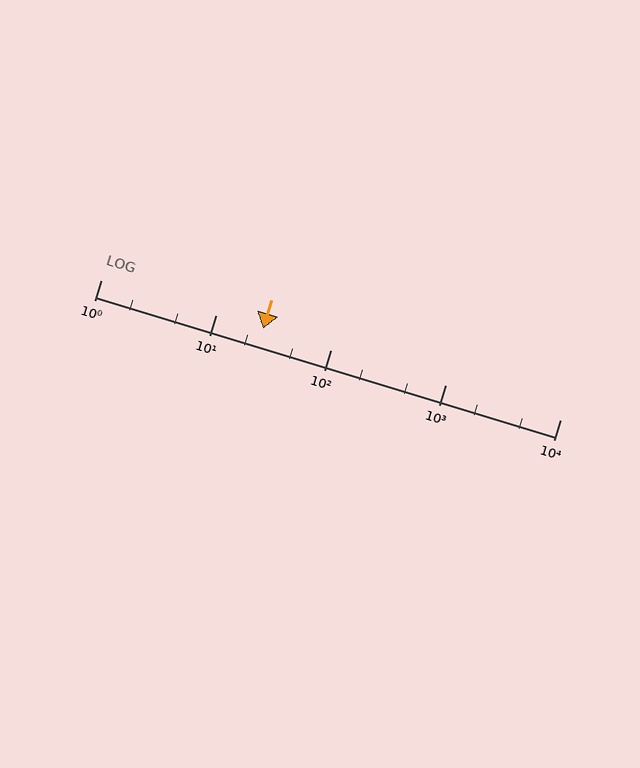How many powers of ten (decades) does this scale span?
The scale spans 4 decades, from 1 to 10000.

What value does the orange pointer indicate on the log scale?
The pointer indicates approximately 26.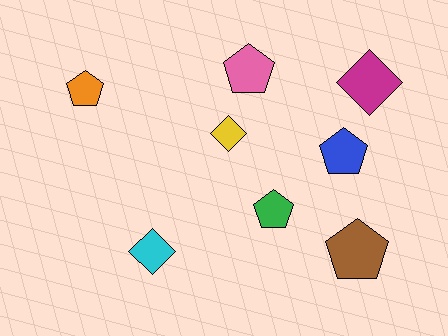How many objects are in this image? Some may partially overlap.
There are 8 objects.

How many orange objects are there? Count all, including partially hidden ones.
There is 1 orange object.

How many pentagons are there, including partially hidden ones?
There are 5 pentagons.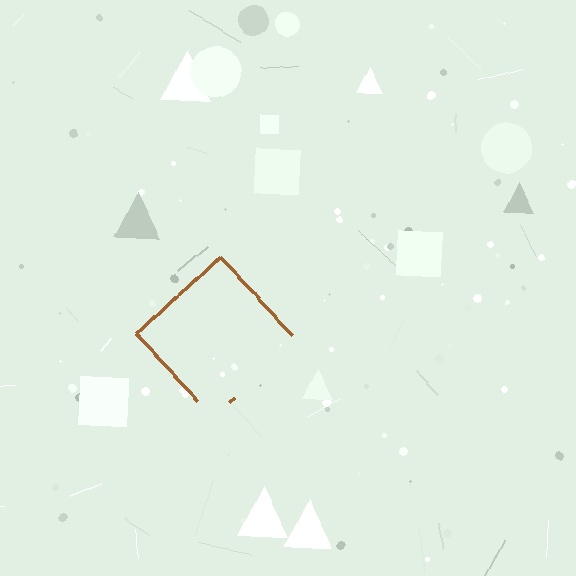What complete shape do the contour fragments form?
The contour fragments form a diamond.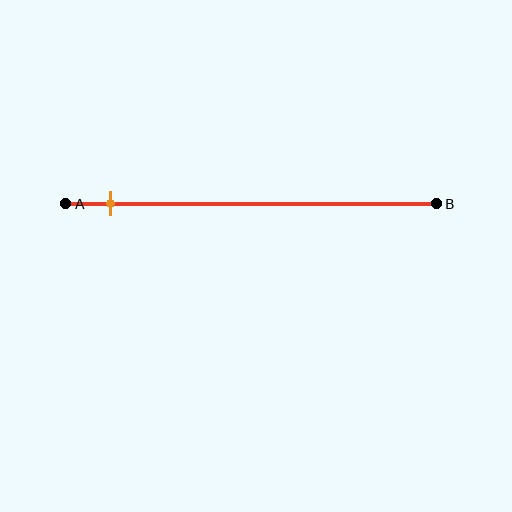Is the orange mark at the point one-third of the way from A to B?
No, the mark is at about 10% from A, not at the 33% one-third point.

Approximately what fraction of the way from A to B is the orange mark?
The orange mark is approximately 10% of the way from A to B.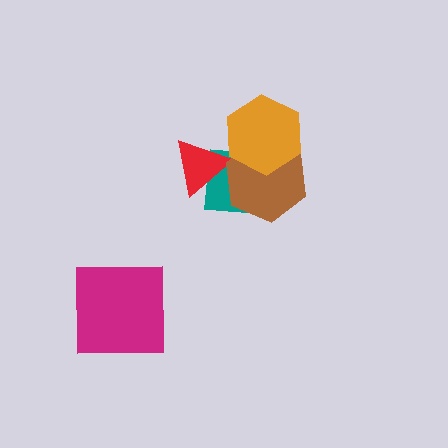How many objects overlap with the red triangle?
2 objects overlap with the red triangle.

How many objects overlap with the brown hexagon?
3 objects overlap with the brown hexagon.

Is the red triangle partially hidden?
Yes, it is partially covered by another shape.